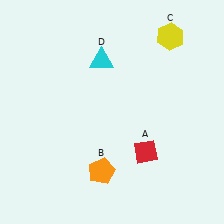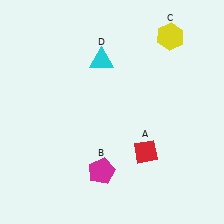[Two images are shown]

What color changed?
The pentagon (B) changed from orange in Image 1 to magenta in Image 2.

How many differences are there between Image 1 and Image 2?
There is 1 difference between the two images.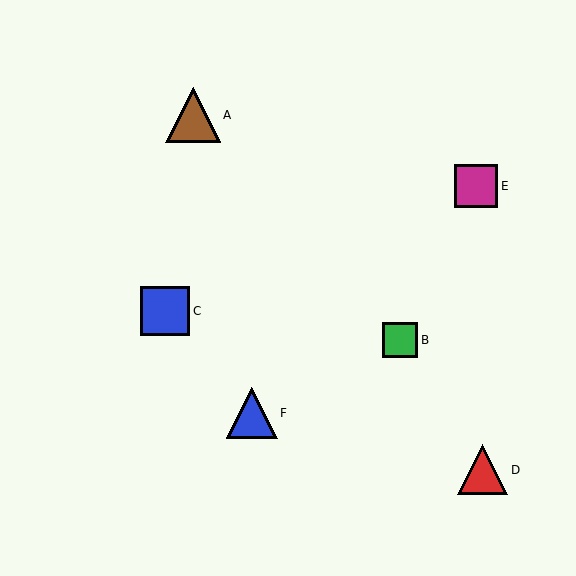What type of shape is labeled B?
Shape B is a green square.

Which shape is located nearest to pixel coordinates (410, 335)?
The green square (labeled B) at (400, 340) is nearest to that location.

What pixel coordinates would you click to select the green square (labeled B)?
Click at (400, 340) to select the green square B.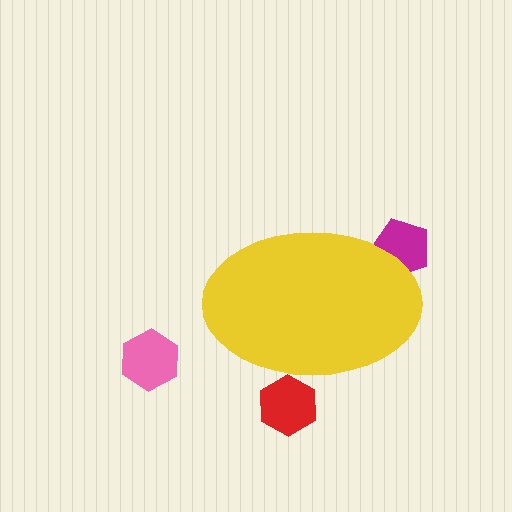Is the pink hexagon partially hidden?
No, the pink hexagon is fully visible.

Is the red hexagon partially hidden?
Yes, the red hexagon is partially hidden behind the yellow ellipse.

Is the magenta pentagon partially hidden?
Yes, the magenta pentagon is partially hidden behind the yellow ellipse.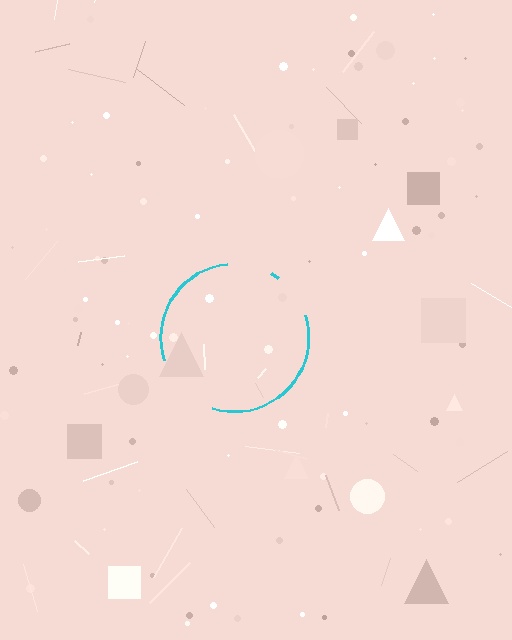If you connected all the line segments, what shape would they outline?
They would outline a circle.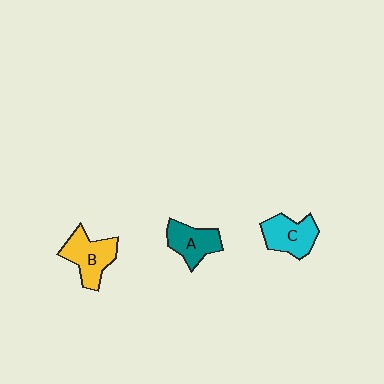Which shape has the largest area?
Shape B (yellow).